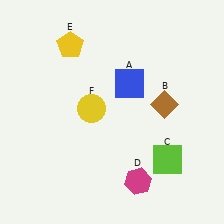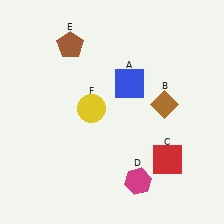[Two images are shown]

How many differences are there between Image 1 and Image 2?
There are 2 differences between the two images.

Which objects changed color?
C changed from lime to red. E changed from yellow to brown.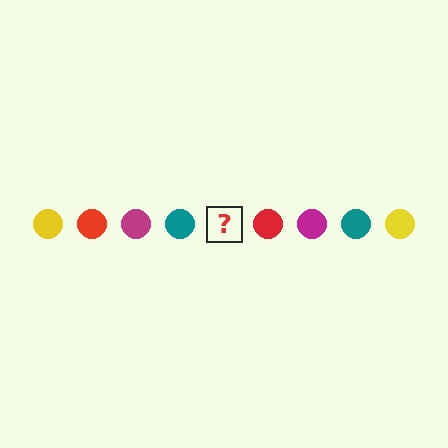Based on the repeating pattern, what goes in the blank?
The blank should be a yellow circle.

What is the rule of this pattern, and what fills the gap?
The rule is that the pattern cycles through yellow, red, magenta, teal circles. The gap should be filled with a yellow circle.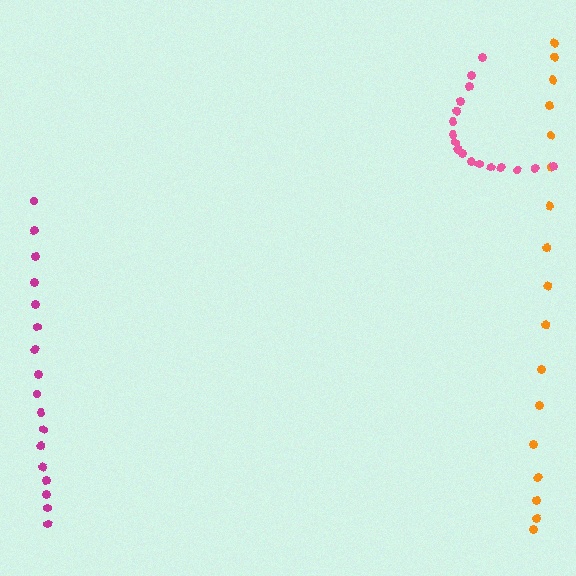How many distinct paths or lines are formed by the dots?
There are 3 distinct paths.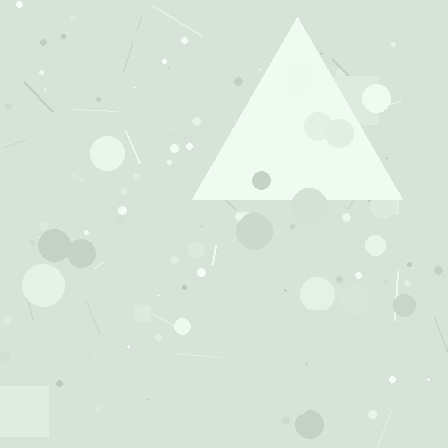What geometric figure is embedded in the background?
A triangle is embedded in the background.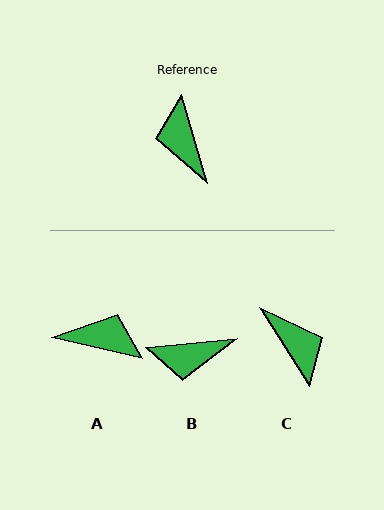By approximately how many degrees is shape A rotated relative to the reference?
Approximately 120 degrees clockwise.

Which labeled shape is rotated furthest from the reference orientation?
C, about 164 degrees away.